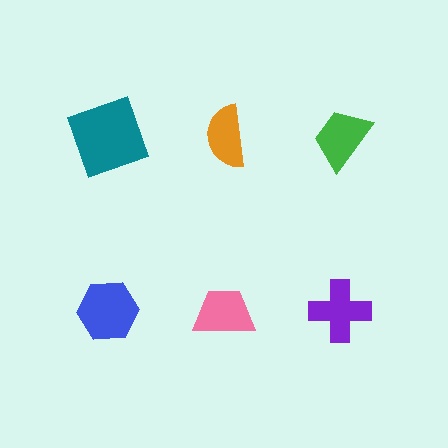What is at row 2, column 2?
A pink trapezoid.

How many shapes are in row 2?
3 shapes.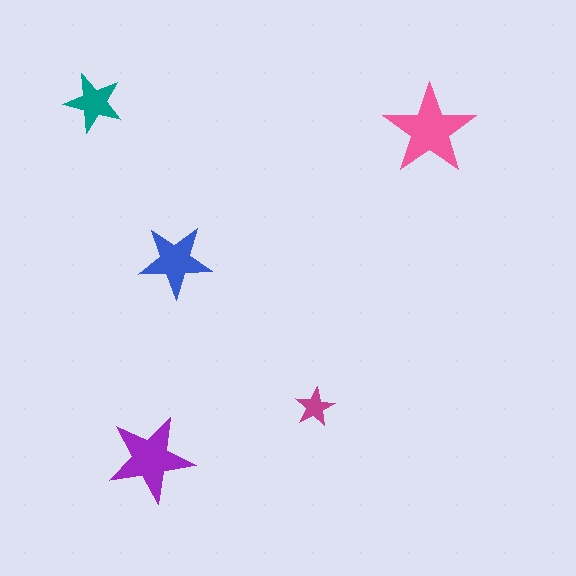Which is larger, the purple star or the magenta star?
The purple one.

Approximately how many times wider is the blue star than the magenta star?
About 2 times wider.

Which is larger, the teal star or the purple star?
The purple one.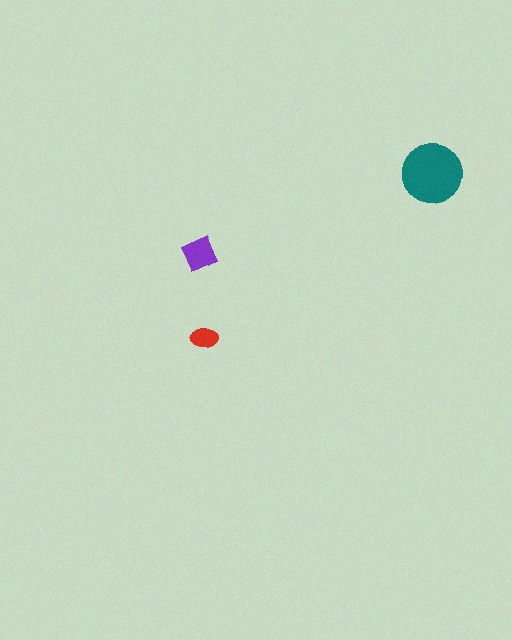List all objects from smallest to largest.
The red ellipse, the purple square, the teal circle.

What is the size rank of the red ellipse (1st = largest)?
3rd.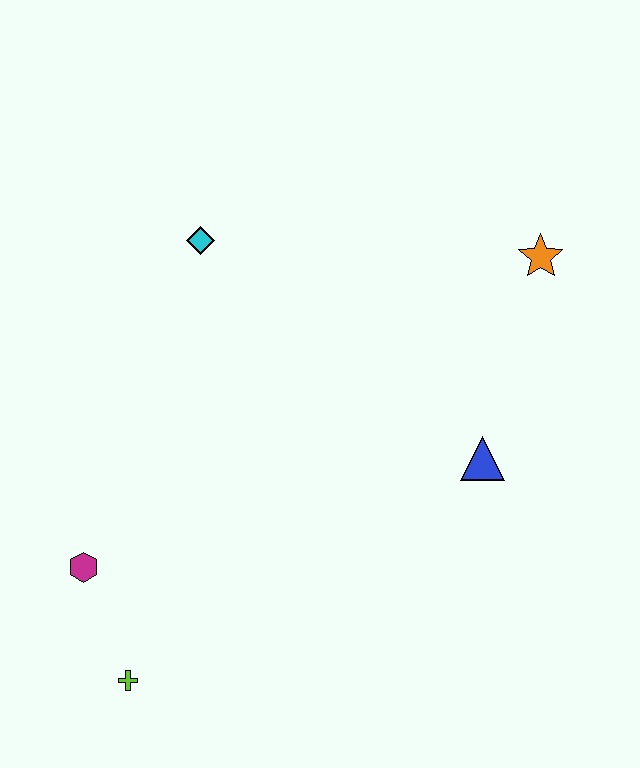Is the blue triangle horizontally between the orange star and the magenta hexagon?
Yes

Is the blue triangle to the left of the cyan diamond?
No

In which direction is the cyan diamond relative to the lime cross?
The cyan diamond is above the lime cross.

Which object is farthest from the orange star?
The lime cross is farthest from the orange star.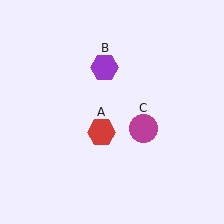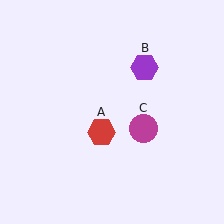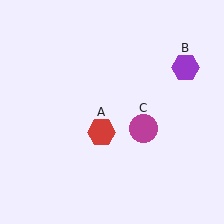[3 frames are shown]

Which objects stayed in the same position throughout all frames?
Red hexagon (object A) and magenta circle (object C) remained stationary.